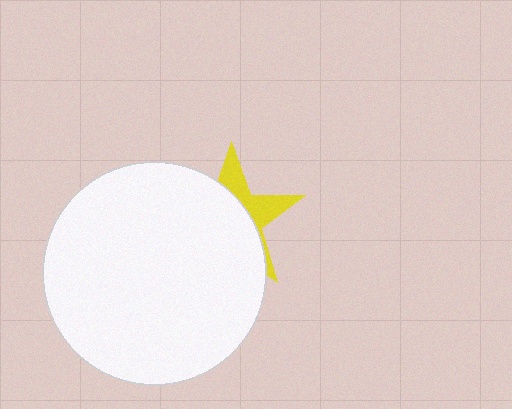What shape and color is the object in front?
The object in front is a white circle.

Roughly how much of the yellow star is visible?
A small part of it is visible (roughly 33%).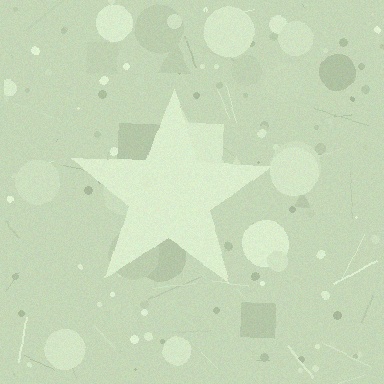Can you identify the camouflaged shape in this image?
The camouflaged shape is a star.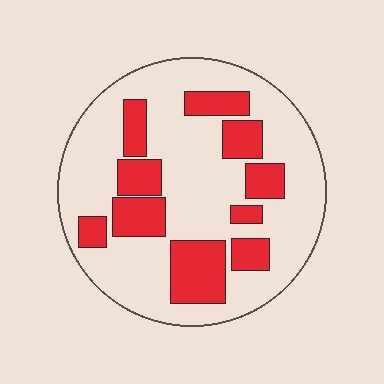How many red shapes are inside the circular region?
10.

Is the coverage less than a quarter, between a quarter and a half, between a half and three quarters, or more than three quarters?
Between a quarter and a half.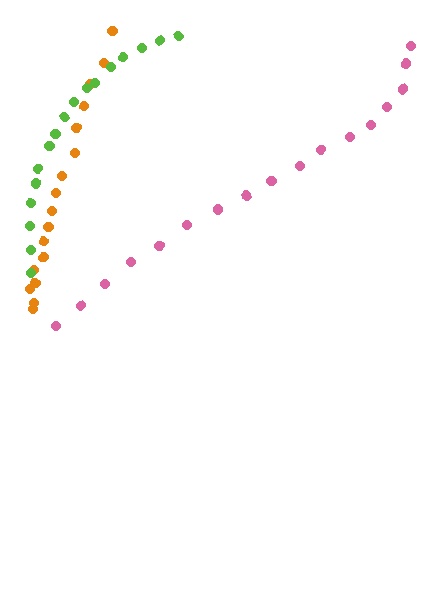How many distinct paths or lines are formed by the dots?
There are 3 distinct paths.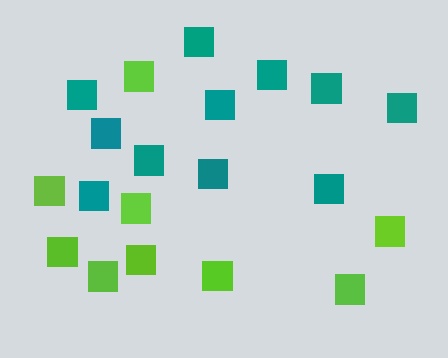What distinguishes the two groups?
There are 2 groups: one group of teal squares (11) and one group of lime squares (9).